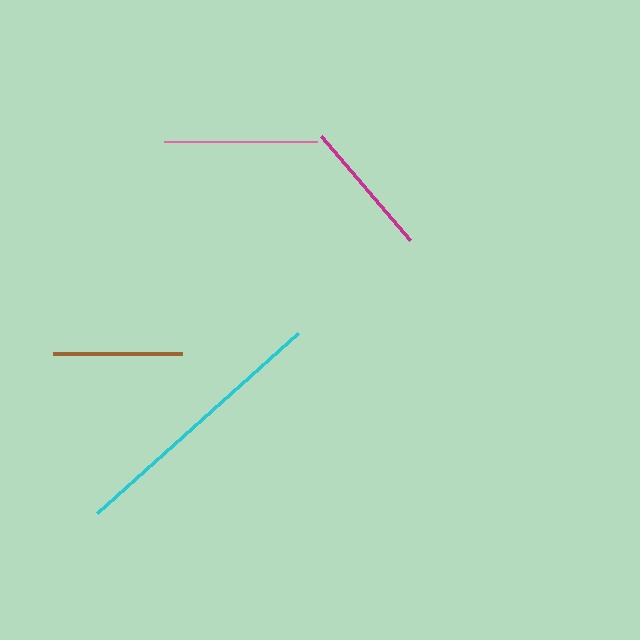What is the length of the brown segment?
The brown segment is approximately 129 pixels long.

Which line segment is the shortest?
The brown line is the shortest at approximately 129 pixels.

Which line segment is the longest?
The cyan line is the longest at approximately 270 pixels.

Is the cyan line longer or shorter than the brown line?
The cyan line is longer than the brown line.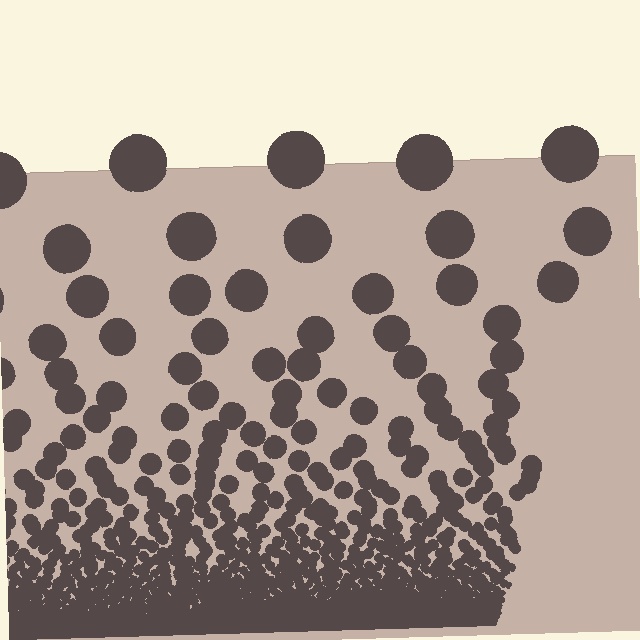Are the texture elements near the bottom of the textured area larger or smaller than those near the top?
Smaller. The gradient is inverted — elements near the bottom are smaller and denser.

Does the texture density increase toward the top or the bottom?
Density increases toward the bottom.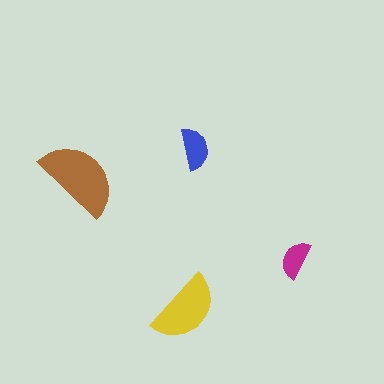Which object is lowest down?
The yellow semicircle is bottommost.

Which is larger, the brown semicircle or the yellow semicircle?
The brown one.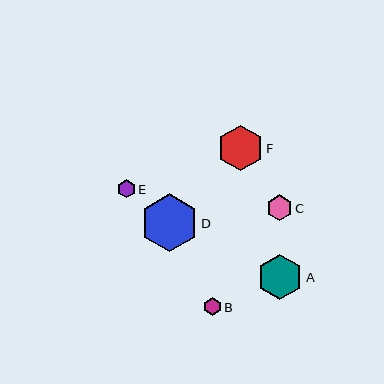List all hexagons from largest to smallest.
From largest to smallest: D, A, F, C, E, B.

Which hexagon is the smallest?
Hexagon B is the smallest with a size of approximately 18 pixels.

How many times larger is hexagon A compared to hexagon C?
Hexagon A is approximately 1.7 times the size of hexagon C.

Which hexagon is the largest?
Hexagon D is the largest with a size of approximately 58 pixels.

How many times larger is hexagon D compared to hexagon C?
Hexagon D is approximately 2.2 times the size of hexagon C.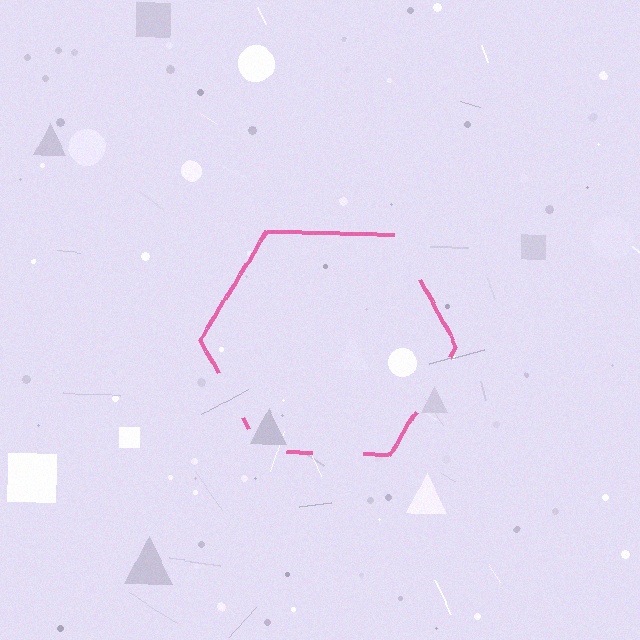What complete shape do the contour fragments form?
The contour fragments form a hexagon.